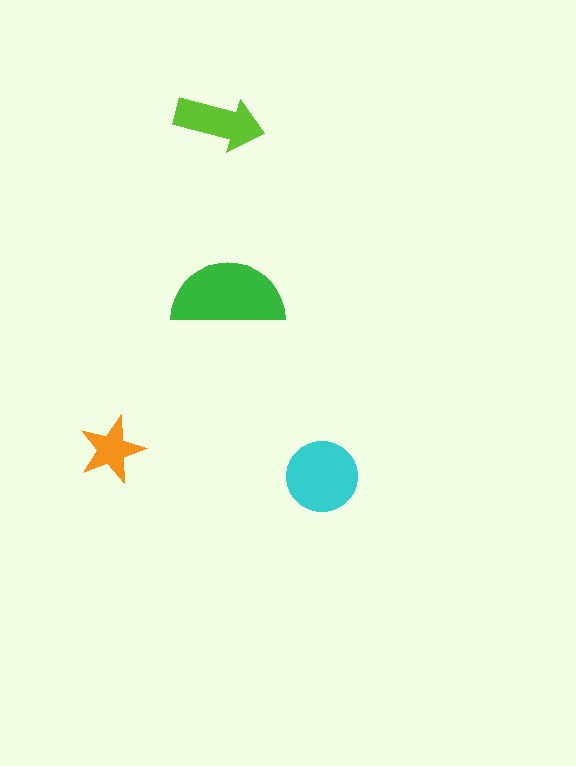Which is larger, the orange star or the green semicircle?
The green semicircle.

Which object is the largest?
The green semicircle.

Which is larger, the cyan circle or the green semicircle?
The green semicircle.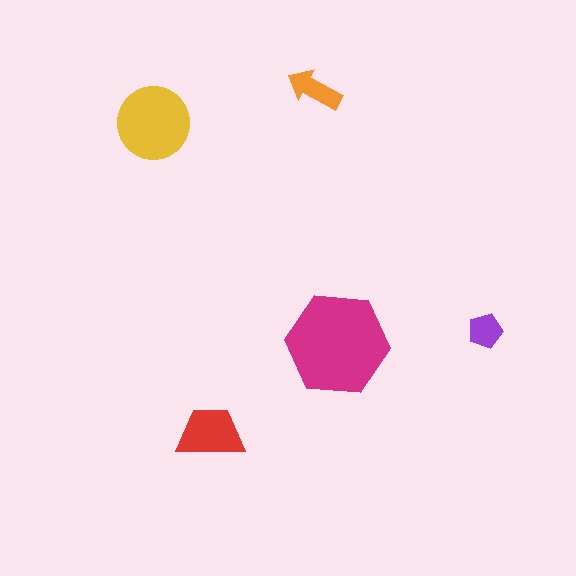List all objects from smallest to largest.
The purple pentagon, the orange arrow, the red trapezoid, the yellow circle, the magenta hexagon.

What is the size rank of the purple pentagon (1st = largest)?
5th.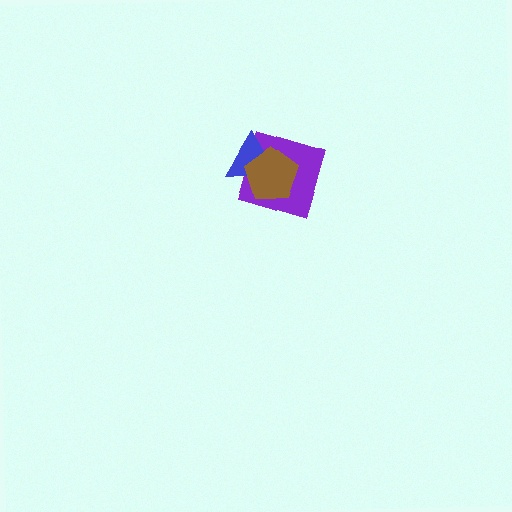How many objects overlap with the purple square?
2 objects overlap with the purple square.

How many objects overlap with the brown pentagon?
2 objects overlap with the brown pentagon.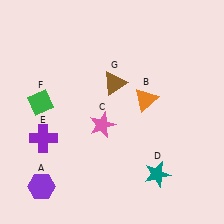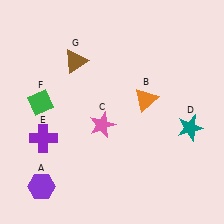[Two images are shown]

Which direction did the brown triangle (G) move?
The brown triangle (G) moved left.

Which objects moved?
The objects that moved are: the teal star (D), the brown triangle (G).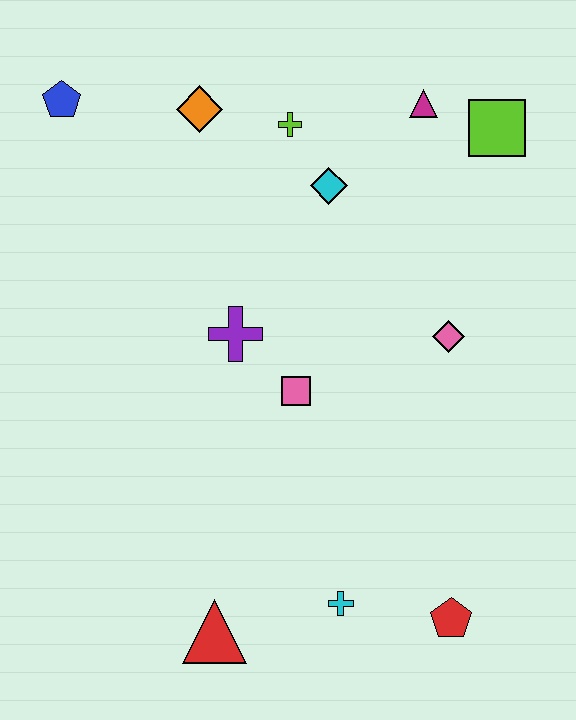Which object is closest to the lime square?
The magenta triangle is closest to the lime square.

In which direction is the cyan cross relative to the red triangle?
The cyan cross is to the right of the red triangle.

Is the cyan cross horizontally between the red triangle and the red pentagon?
Yes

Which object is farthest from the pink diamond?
The blue pentagon is farthest from the pink diamond.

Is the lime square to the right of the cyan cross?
Yes